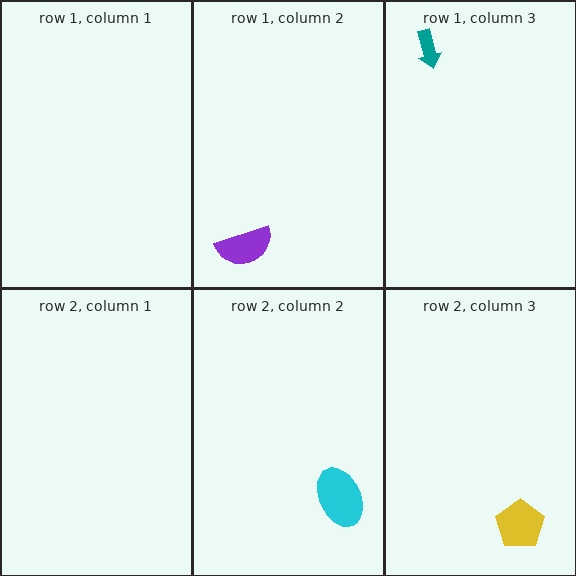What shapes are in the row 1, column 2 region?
The purple semicircle.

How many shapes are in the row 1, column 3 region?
1.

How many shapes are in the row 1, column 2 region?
1.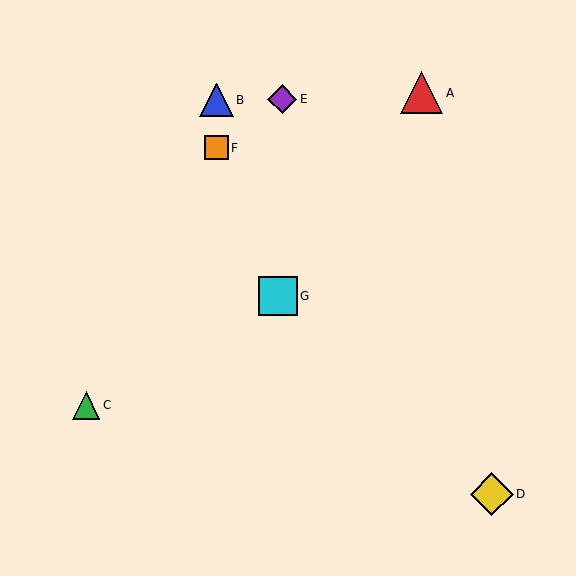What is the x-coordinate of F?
Object F is at x≈216.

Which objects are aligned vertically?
Objects B, F are aligned vertically.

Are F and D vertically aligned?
No, F is at x≈216 and D is at x≈492.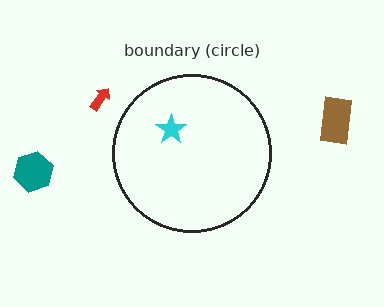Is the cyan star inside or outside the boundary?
Inside.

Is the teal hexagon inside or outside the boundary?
Outside.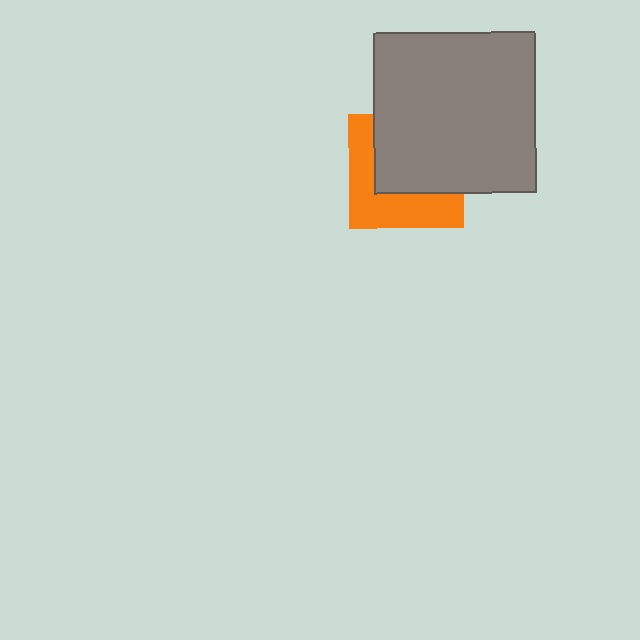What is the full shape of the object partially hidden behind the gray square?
The partially hidden object is an orange square.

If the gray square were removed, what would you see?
You would see the complete orange square.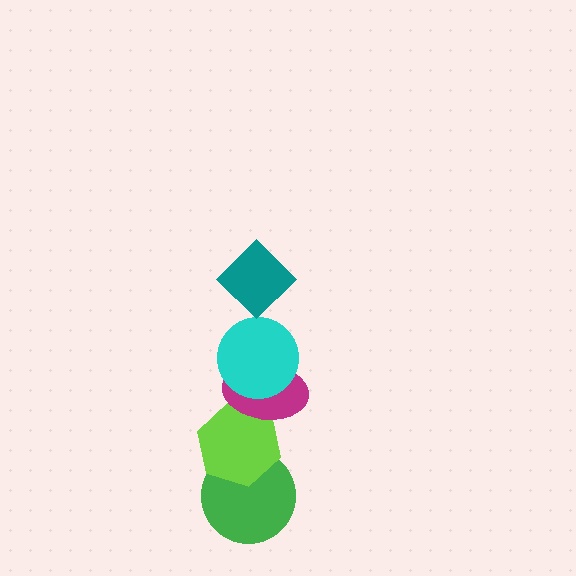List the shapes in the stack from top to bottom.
From top to bottom: the teal diamond, the cyan circle, the magenta ellipse, the lime hexagon, the green circle.